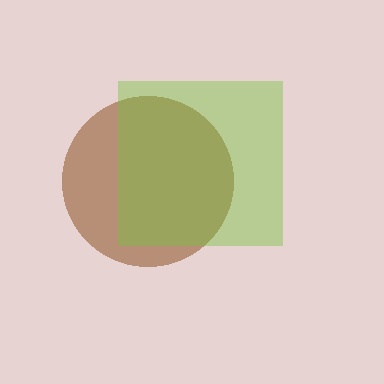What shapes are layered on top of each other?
The layered shapes are: a brown circle, a lime square.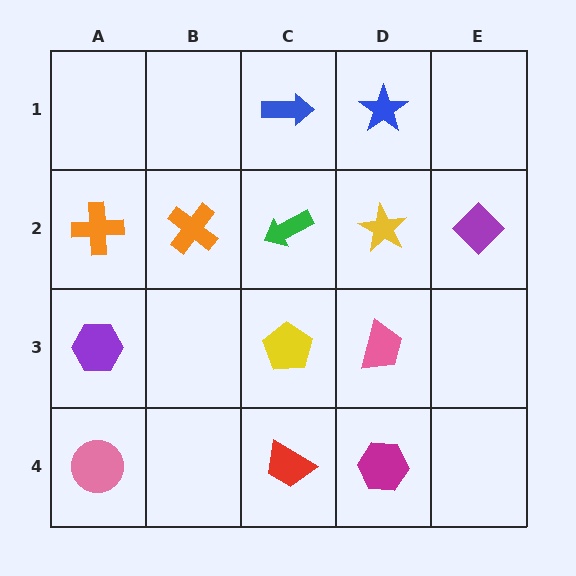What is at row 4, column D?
A magenta hexagon.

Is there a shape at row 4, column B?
No, that cell is empty.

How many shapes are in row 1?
2 shapes.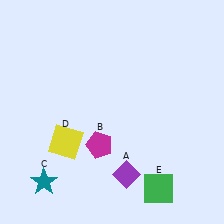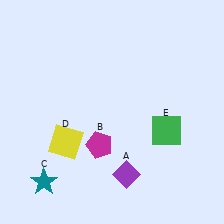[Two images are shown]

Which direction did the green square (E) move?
The green square (E) moved up.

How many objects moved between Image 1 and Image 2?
1 object moved between the two images.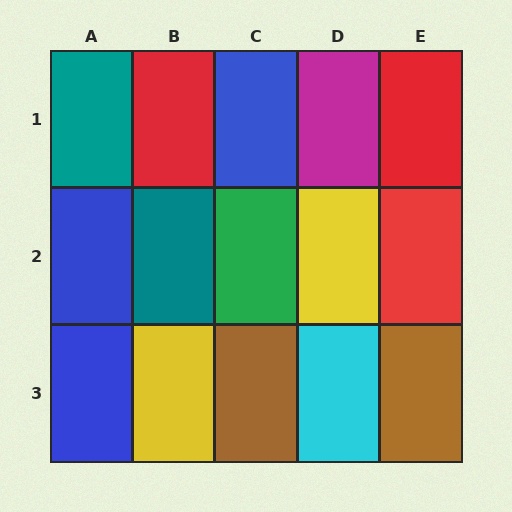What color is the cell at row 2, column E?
Red.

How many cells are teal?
2 cells are teal.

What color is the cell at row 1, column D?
Magenta.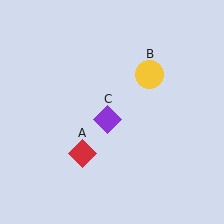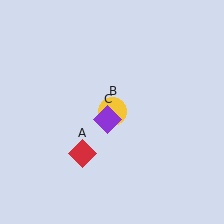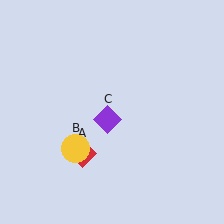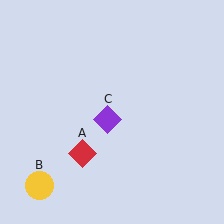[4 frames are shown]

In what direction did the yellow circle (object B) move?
The yellow circle (object B) moved down and to the left.